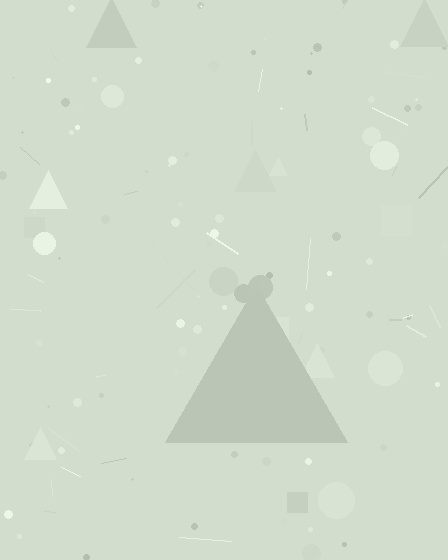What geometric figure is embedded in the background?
A triangle is embedded in the background.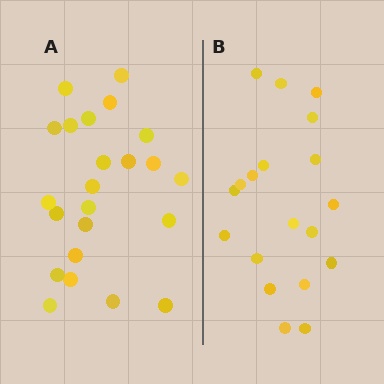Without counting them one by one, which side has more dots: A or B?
Region A (the left region) has more dots.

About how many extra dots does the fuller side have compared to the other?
Region A has about 4 more dots than region B.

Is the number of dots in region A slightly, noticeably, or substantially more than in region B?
Region A has only slightly more — the two regions are fairly close. The ratio is roughly 1.2 to 1.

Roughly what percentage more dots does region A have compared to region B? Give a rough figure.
About 20% more.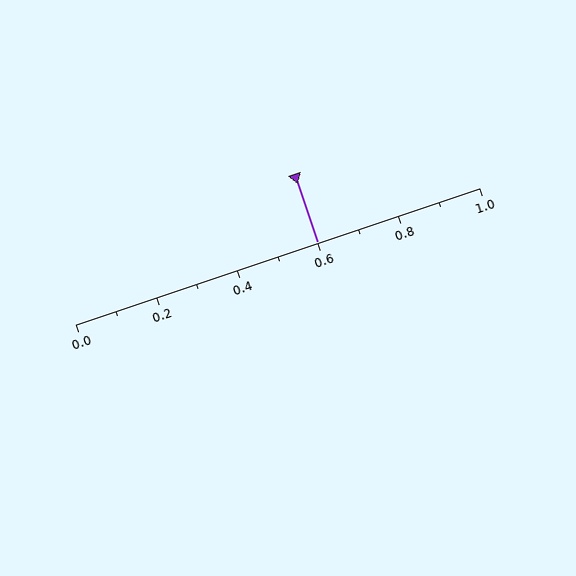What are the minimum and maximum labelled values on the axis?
The axis runs from 0.0 to 1.0.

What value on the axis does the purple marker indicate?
The marker indicates approximately 0.6.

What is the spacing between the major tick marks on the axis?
The major ticks are spaced 0.2 apart.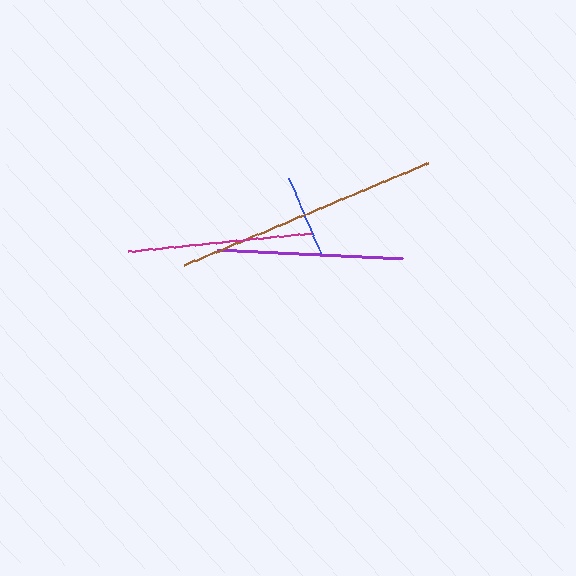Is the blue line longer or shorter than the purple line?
The purple line is longer than the blue line.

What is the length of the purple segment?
The purple segment is approximately 186 pixels long.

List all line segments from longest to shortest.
From longest to shortest: brown, purple, magenta, blue.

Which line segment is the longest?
The brown line is the longest at approximately 265 pixels.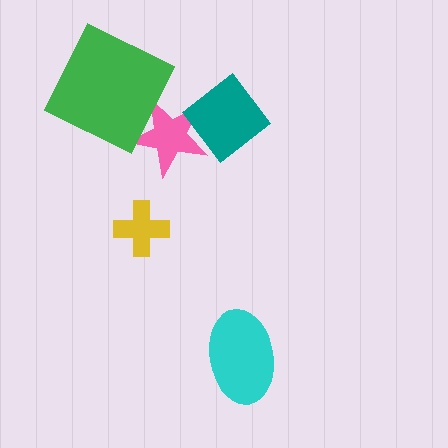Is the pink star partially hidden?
Yes, it is partially covered by another shape.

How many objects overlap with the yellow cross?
0 objects overlap with the yellow cross.